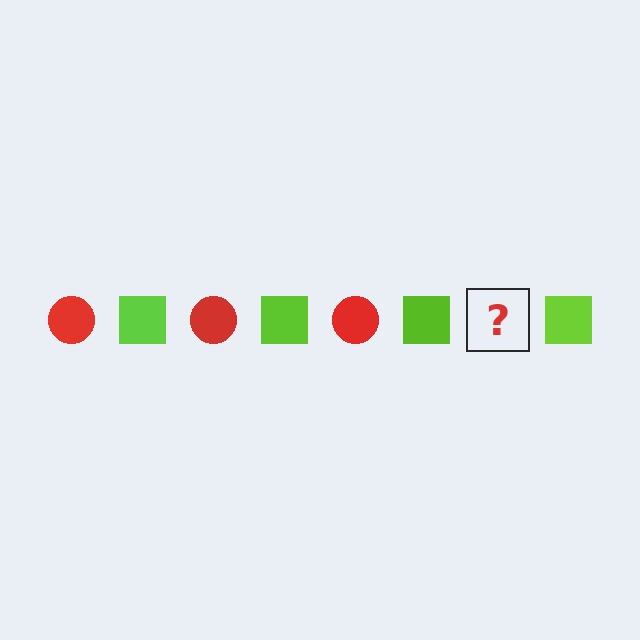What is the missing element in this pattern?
The missing element is a red circle.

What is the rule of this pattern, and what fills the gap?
The rule is that the pattern alternates between red circle and lime square. The gap should be filled with a red circle.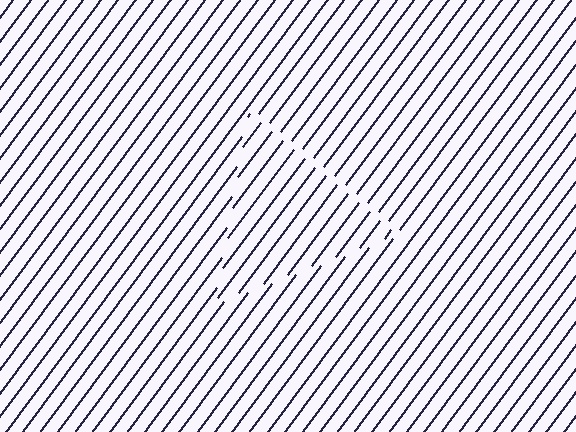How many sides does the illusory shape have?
3 sides — the line-ends trace a triangle.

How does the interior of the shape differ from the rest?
The interior of the shape contains the same grating, shifted by half a period — the contour is defined by the phase discontinuity where line-ends from the inner and outer gratings abut.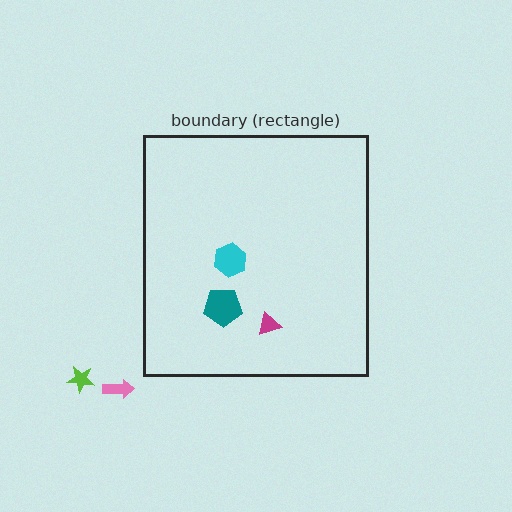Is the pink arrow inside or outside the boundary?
Outside.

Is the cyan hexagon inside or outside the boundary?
Inside.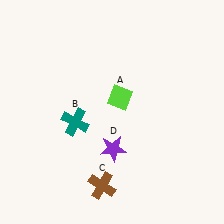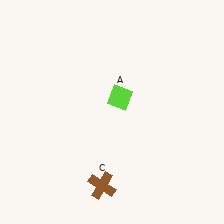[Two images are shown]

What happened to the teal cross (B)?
The teal cross (B) was removed in Image 2. It was in the bottom-left area of Image 1.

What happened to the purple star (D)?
The purple star (D) was removed in Image 2. It was in the bottom-right area of Image 1.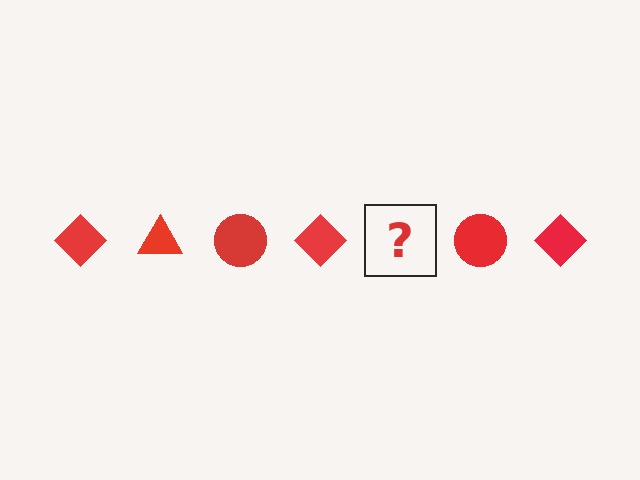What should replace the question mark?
The question mark should be replaced with a red triangle.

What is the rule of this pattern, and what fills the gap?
The rule is that the pattern cycles through diamond, triangle, circle shapes in red. The gap should be filled with a red triangle.